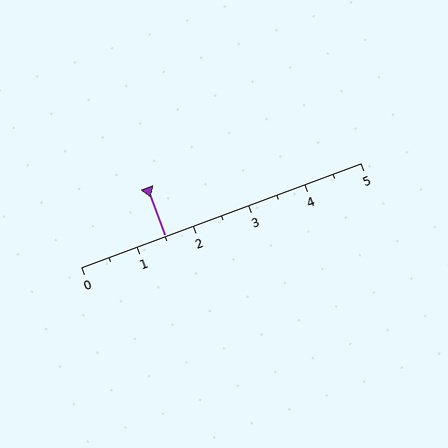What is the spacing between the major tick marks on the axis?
The major ticks are spaced 1 apart.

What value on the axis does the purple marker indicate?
The marker indicates approximately 1.5.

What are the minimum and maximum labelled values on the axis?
The axis runs from 0 to 5.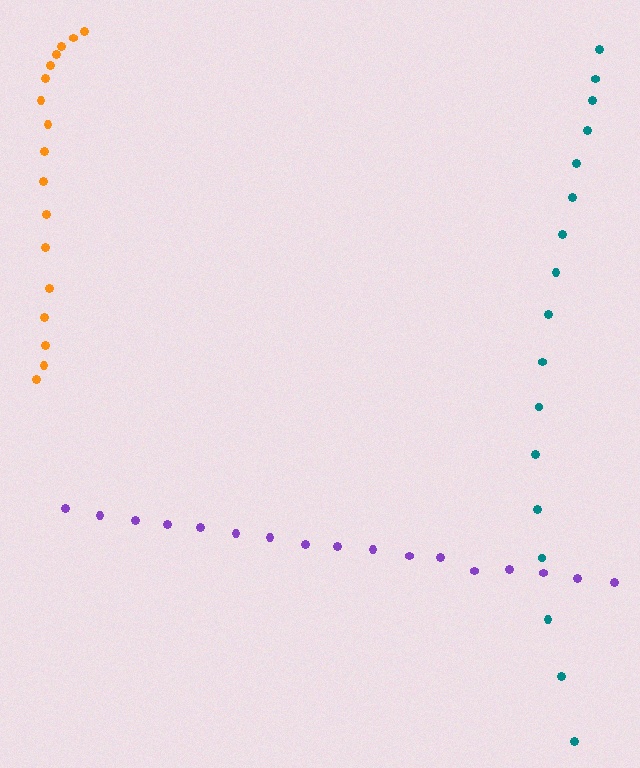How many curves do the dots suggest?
There are 3 distinct paths.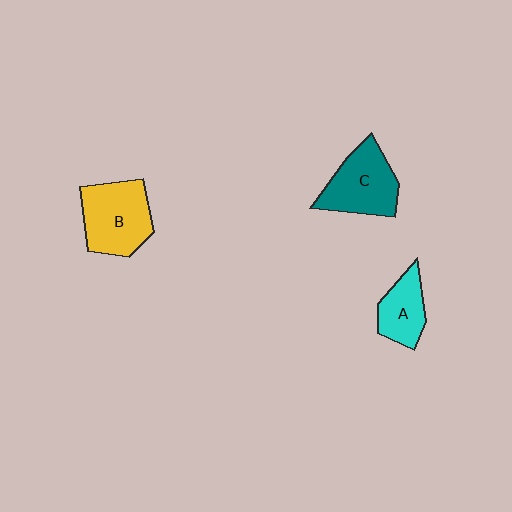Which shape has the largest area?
Shape B (yellow).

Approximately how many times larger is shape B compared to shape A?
Approximately 1.6 times.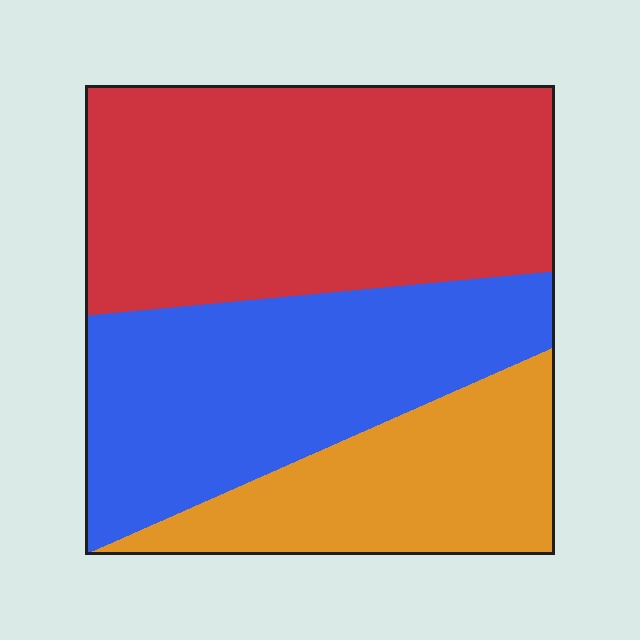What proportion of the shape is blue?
Blue covers around 35% of the shape.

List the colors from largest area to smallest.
From largest to smallest: red, blue, orange.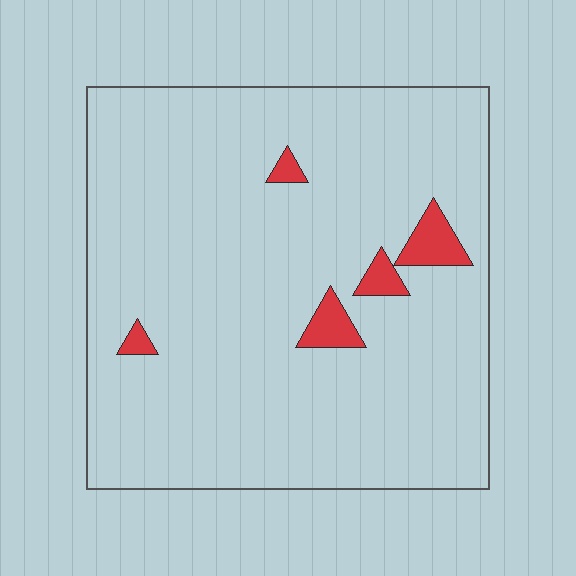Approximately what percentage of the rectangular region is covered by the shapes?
Approximately 5%.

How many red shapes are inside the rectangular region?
5.